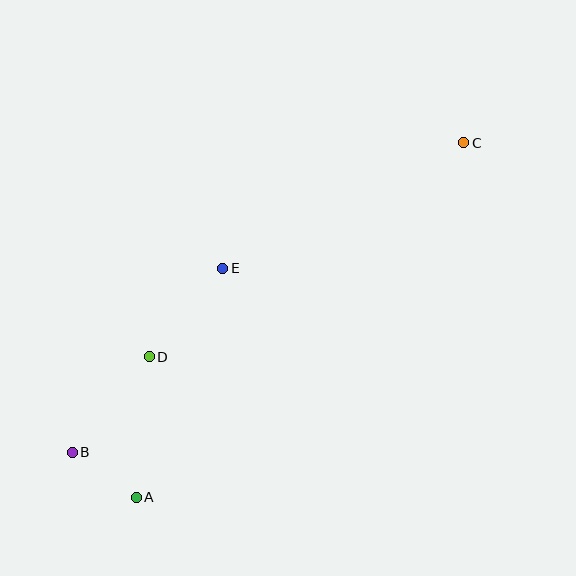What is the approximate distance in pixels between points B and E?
The distance between B and E is approximately 238 pixels.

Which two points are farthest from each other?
Points B and C are farthest from each other.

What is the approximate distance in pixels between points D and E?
The distance between D and E is approximately 115 pixels.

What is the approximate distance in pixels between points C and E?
The distance between C and E is approximately 272 pixels.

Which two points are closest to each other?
Points A and B are closest to each other.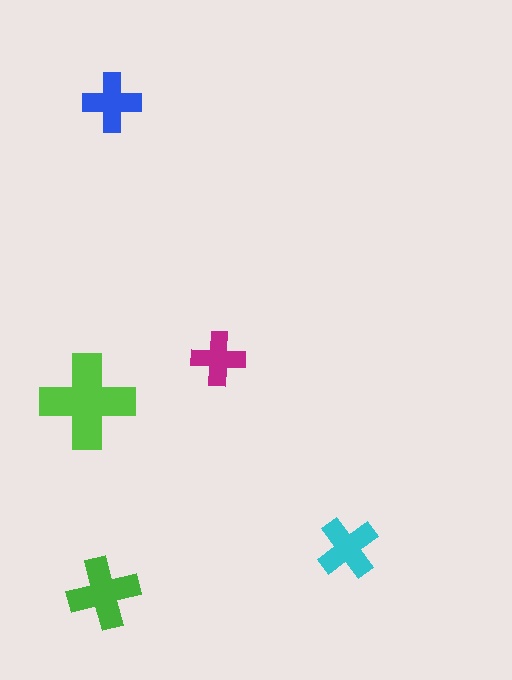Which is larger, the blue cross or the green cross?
The green one.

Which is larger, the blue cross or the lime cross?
The lime one.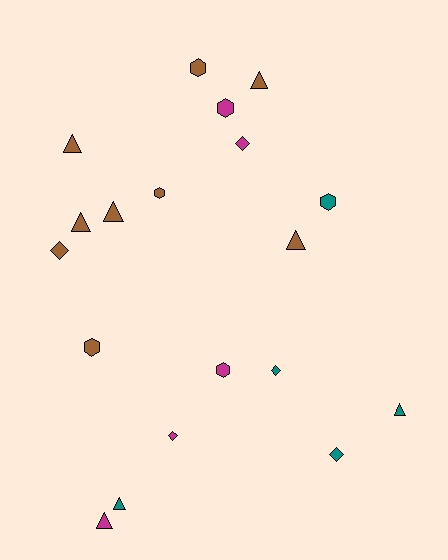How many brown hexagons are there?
There are 3 brown hexagons.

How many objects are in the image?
There are 19 objects.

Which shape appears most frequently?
Triangle, with 8 objects.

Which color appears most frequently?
Brown, with 9 objects.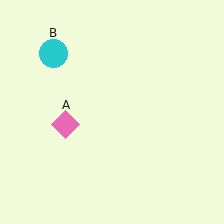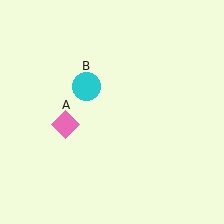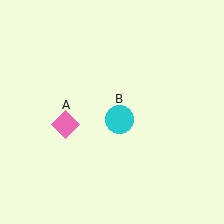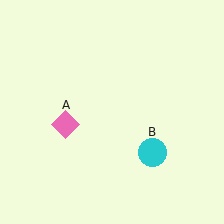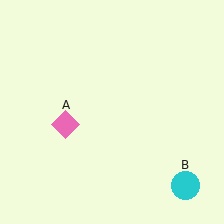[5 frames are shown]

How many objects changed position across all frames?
1 object changed position: cyan circle (object B).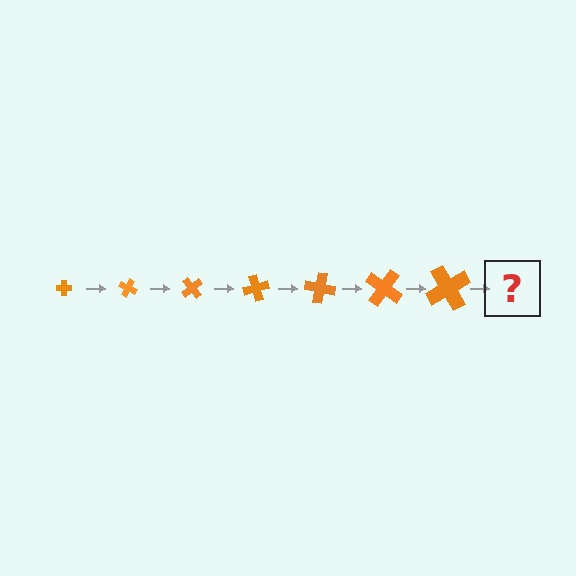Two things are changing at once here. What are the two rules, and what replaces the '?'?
The two rules are that the cross grows larger each step and it rotates 25 degrees each step. The '?' should be a cross, larger than the previous one and rotated 175 degrees from the start.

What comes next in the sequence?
The next element should be a cross, larger than the previous one and rotated 175 degrees from the start.